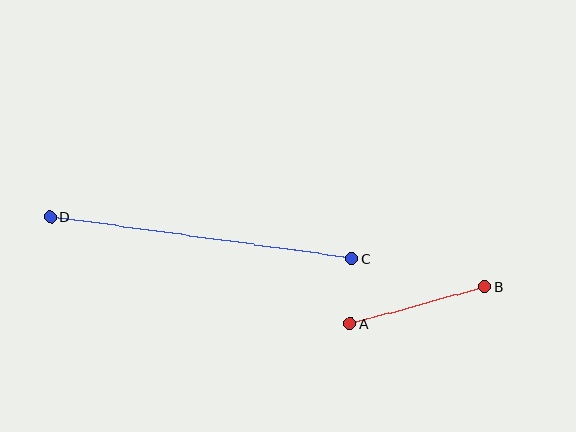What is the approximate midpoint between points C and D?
The midpoint is at approximately (201, 238) pixels.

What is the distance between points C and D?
The distance is approximately 305 pixels.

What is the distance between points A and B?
The distance is approximately 139 pixels.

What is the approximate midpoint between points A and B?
The midpoint is at approximately (418, 305) pixels.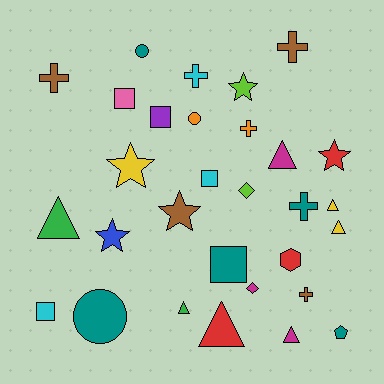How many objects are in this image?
There are 30 objects.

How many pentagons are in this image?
There is 1 pentagon.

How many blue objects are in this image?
There is 1 blue object.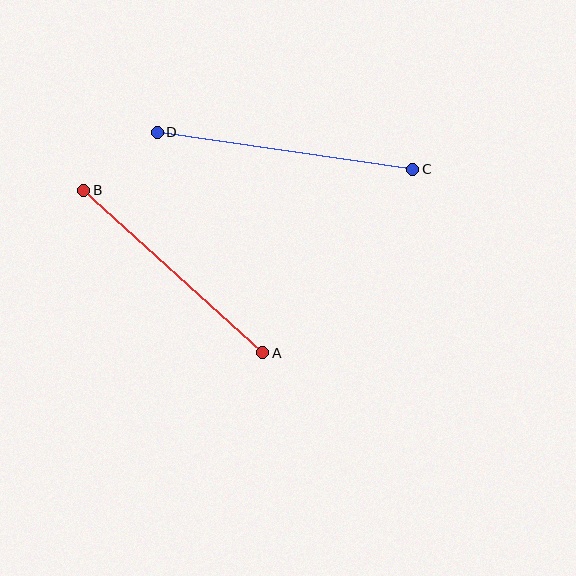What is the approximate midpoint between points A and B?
The midpoint is at approximately (173, 271) pixels.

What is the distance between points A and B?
The distance is approximately 242 pixels.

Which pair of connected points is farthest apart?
Points C and D are farthest apart.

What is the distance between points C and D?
The distance is approximately 258 pixels.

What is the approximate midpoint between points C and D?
The midpoint is at approximately (285, 151) pixels.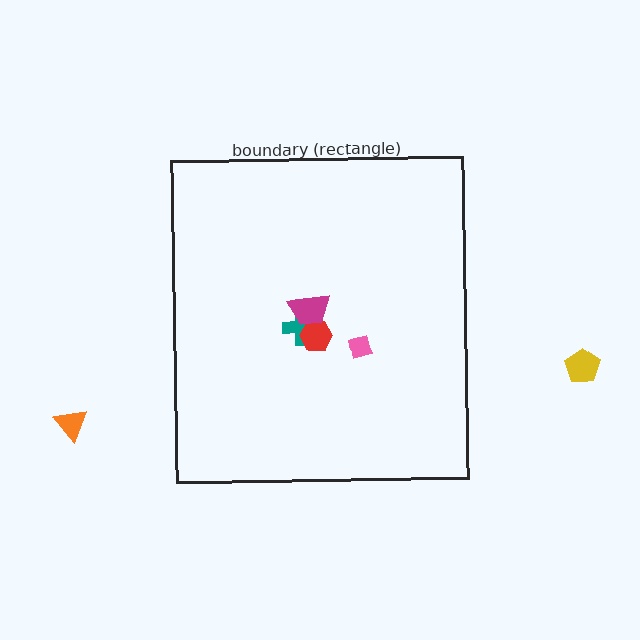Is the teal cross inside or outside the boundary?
Inside.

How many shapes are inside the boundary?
4 inside, 2 outside.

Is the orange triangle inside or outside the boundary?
Outside.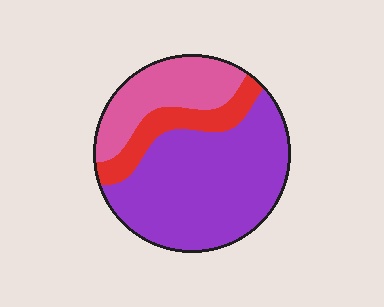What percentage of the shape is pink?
Pink takes up between a sixth and a third of the shape.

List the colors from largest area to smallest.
From largest to smallest: purple, pink, red.